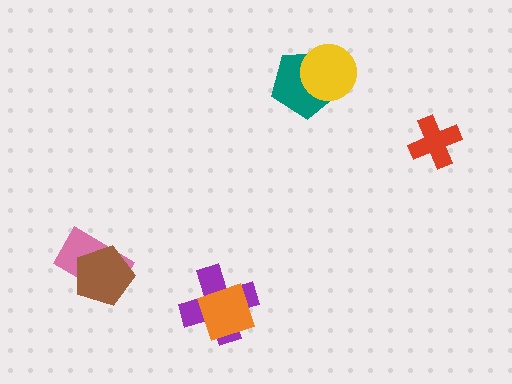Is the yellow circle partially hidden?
No, no other shape covers it.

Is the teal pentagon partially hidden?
Yes, it is partially covered by another shape.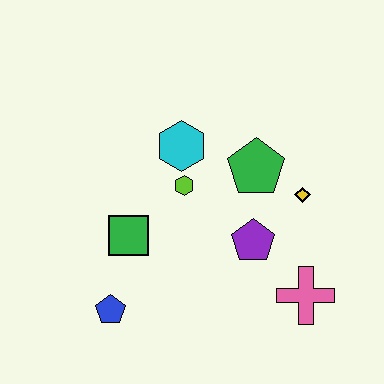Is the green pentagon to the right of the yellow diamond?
No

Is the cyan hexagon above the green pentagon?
Yes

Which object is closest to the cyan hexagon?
The lime hexagon is closest to the cyan hexagon.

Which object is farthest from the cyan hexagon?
The pink cross is farthest from the cyan hexagon.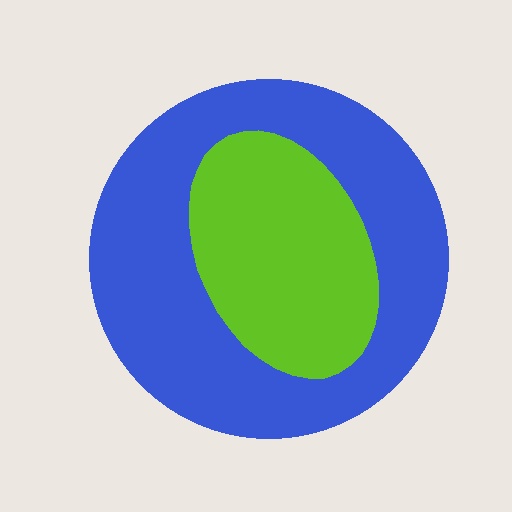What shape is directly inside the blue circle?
The lime ellipse.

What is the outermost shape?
The blue circle.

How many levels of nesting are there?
2.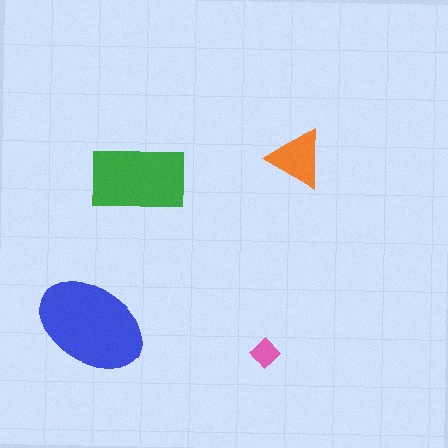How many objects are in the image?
There are 4 objects in the image.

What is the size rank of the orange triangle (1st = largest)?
3rd.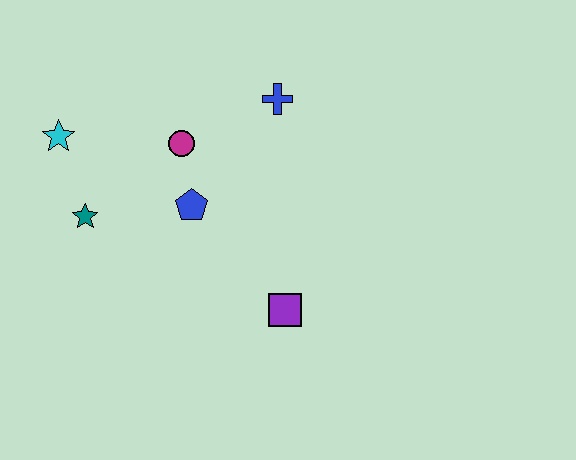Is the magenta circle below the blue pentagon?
No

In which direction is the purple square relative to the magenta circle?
The purple square is below the magenta circle.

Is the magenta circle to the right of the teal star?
Yes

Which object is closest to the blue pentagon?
The magenta circle is closest to the blue pentagon.